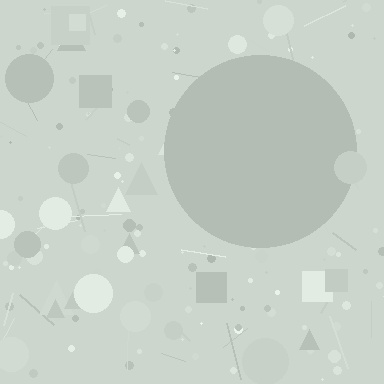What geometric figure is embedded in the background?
A circle is embedded in the background.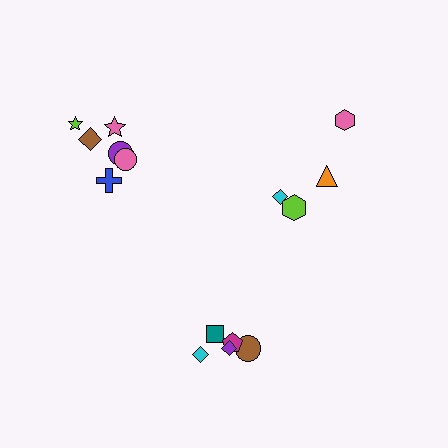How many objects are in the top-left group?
There are 7 objects.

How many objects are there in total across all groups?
There are 16 objects.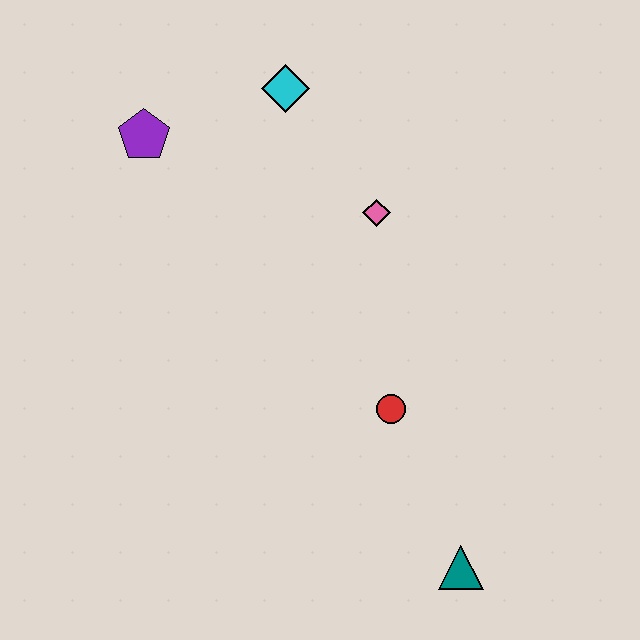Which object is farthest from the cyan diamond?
The teal triangle is farthest from the cyan diamond.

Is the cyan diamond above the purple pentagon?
Yes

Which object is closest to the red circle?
The teal triangle is closest to the red circle.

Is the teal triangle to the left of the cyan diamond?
No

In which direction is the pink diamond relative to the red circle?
The pink diamond is above the red circle.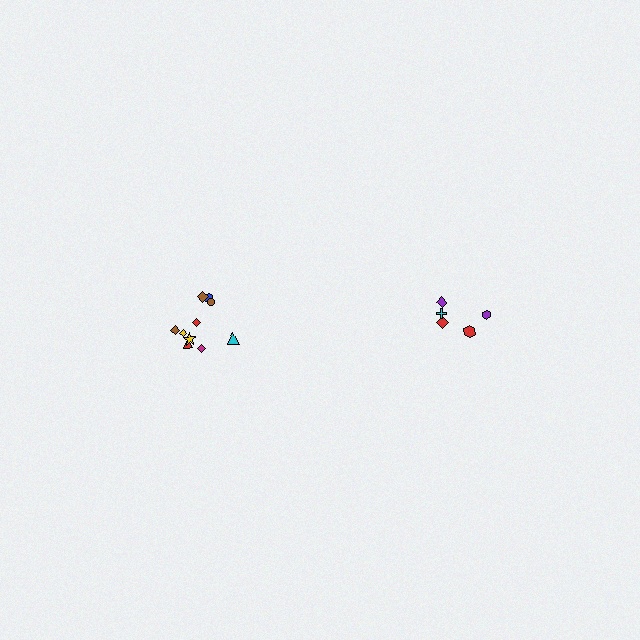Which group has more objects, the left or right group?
The left group.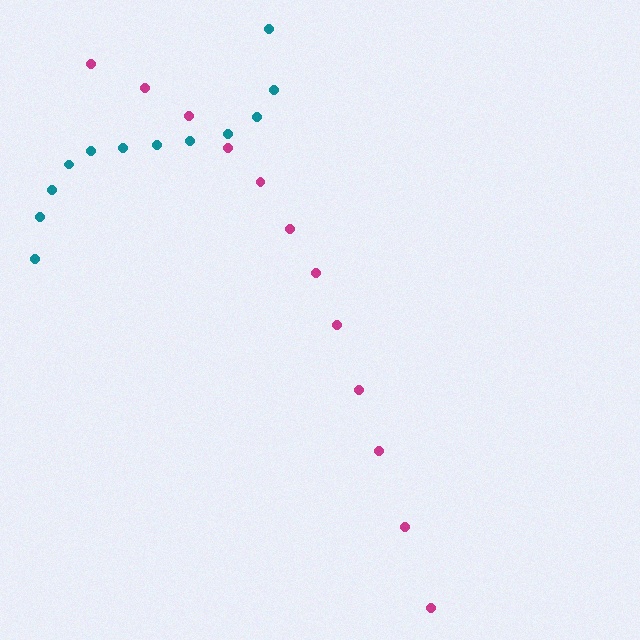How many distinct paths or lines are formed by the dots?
There are 2 distinct paths.